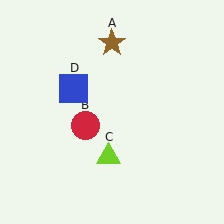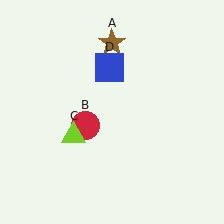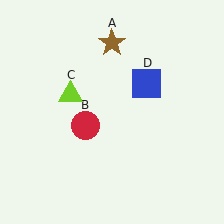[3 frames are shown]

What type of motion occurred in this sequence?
The lime triangle (object C), blue square (object D) rotated clockwise around the center of the scene.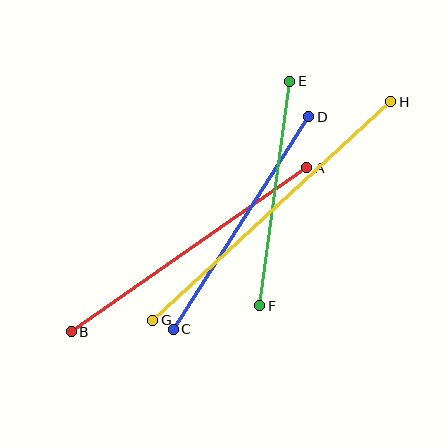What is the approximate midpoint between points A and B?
The midpoint is at approximately (189, 250) pixels.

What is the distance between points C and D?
The distance is approximately 252 pixels.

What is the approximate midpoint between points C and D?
The midpoint is at approximately (241, 223) pixels.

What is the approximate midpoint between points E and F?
The midpoint is at approximately (275, 194) pixels.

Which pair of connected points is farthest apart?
Points G and H are farthest apart.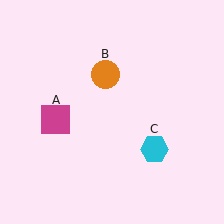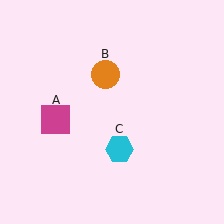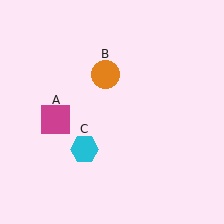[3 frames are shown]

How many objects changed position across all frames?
1 object changed position: cyan hexagon (object C).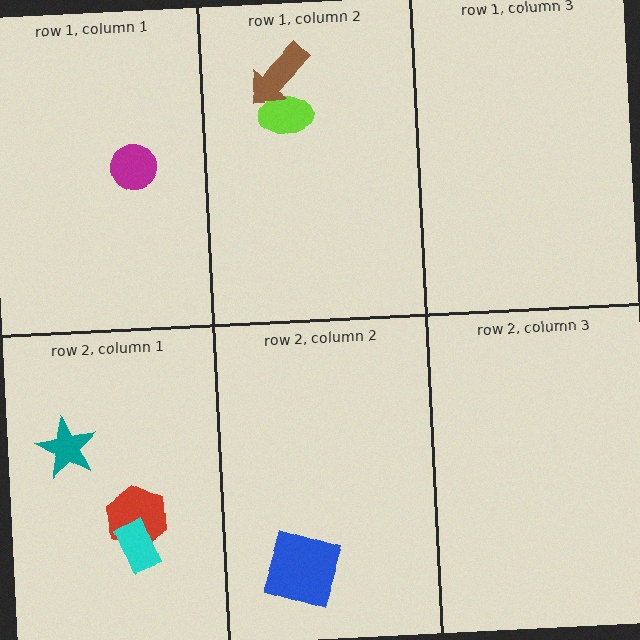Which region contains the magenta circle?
The row 1, column 1 region.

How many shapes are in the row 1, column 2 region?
2.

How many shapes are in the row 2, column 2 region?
1.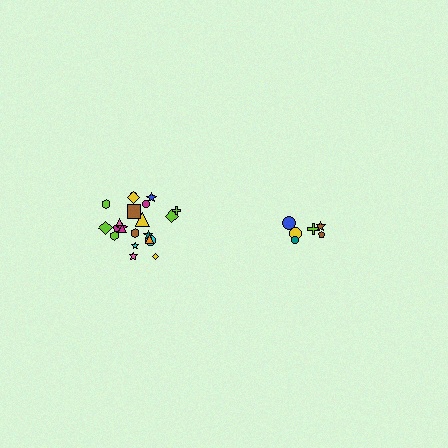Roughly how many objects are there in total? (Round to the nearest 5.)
Roughly 30 objects in total.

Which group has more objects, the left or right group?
The left group.